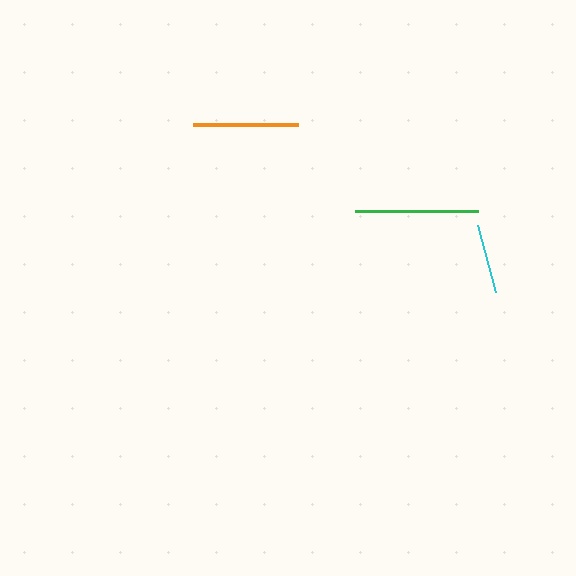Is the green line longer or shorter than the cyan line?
The green line is longer than the cyan line.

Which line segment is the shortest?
The cyan line is the shortest at approximately 70 pixels.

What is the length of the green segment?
The green segment is approximately 124 pixels long.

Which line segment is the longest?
The green line is the longest at approximately 124 pixels.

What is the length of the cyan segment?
The cyan segment is approximately 70 pixels long.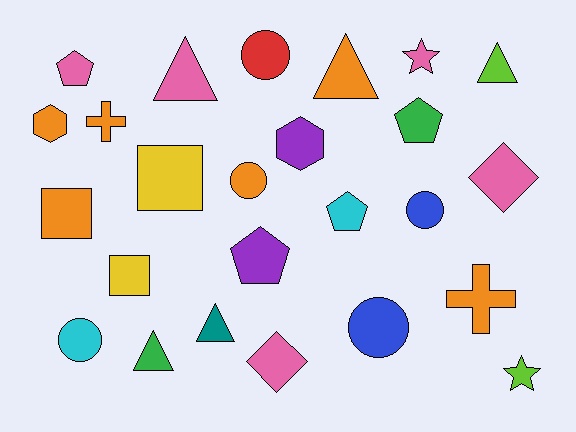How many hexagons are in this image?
There are 2 hexagons.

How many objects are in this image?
There are 25 objects.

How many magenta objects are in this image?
There are no magenta objects.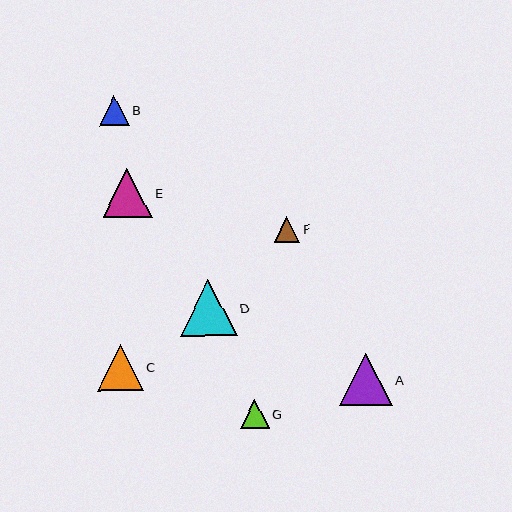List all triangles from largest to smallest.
From largest to smallest: D, A, E, C, B, G, F.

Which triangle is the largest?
Triangle D is the largest with a size of approximately 57 pixels.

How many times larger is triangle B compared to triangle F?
Triangle B is approximately 1.2 times the size of triangle F.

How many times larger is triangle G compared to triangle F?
Triangle G is approximately 1.1 times the size of triangle F.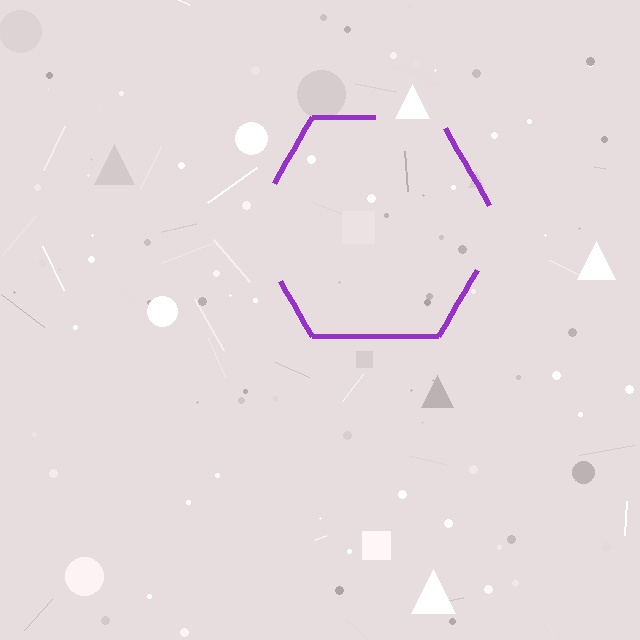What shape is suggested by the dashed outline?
The dashed outline suggests a hexagon.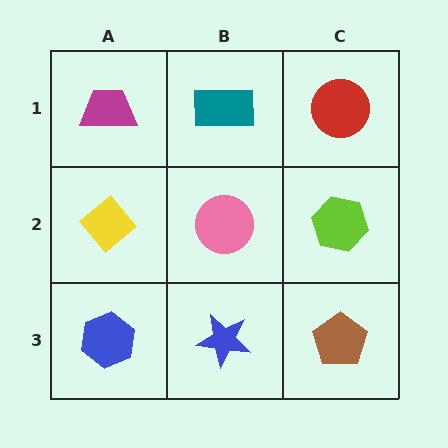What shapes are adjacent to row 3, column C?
A lime hexagon (row 2, column C), a blue star (row 3, column B).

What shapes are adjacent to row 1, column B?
A pink circle (row 2, column B), a magenta trapezoid (row 1, column A), a red circle (row 1, column C).